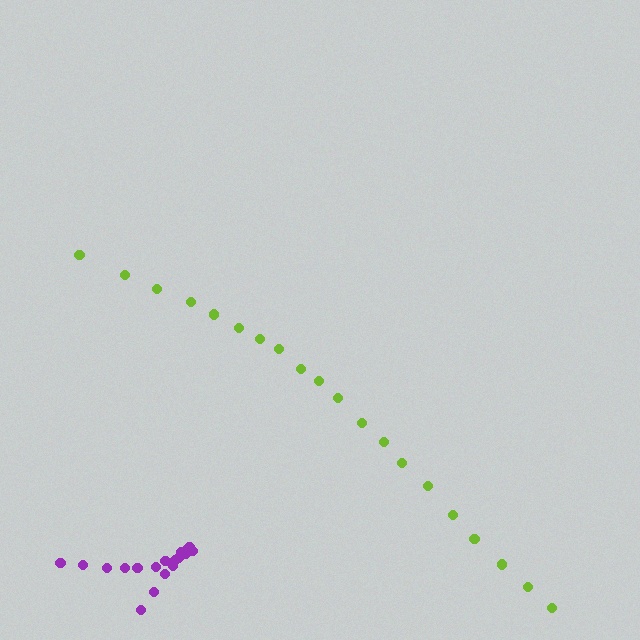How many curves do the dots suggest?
There are 2 distinct paths.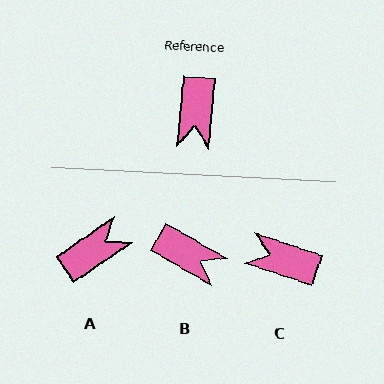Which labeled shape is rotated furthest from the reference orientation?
A, about 129 degrees away.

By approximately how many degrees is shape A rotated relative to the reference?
Approximately 129 degrees counter-clockwise.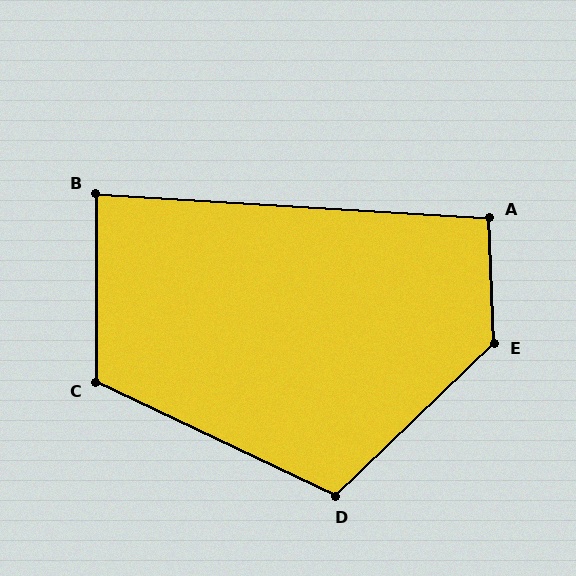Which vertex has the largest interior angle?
E, at approximately 132 degrees.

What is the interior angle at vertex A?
Approximately 96 degrees (obtuse).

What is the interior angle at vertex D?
Approximately 111 degrees (obtuse).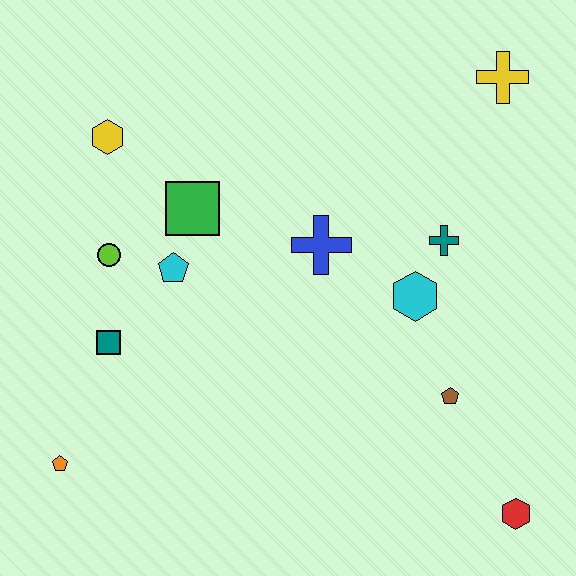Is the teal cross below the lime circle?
No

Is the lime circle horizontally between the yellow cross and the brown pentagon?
No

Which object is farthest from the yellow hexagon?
The red hexagon is farthest from the yellow hexagon.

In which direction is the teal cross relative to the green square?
The teal cross is to the right of the green square.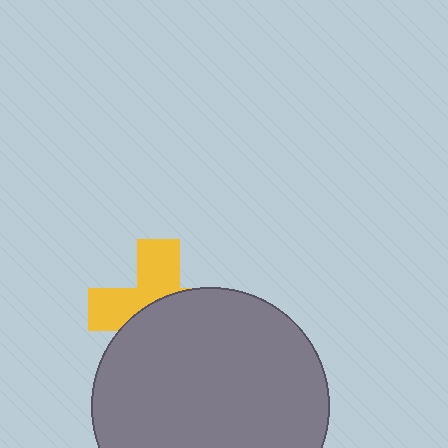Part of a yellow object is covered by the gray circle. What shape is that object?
It is a cross.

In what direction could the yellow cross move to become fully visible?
The yellow cross could move up. That would shift it out from behind the gray circle entirely.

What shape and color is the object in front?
The object in front is a gray circle.